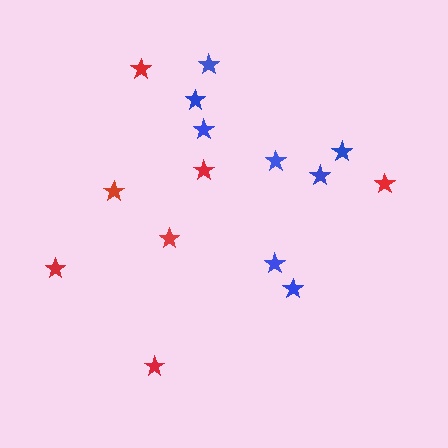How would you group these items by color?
There are 2 groups: one group of red stars (7) and one group of blue stars (8).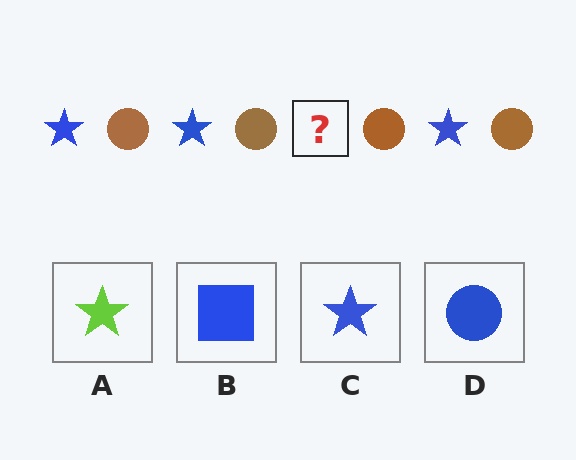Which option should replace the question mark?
Option C.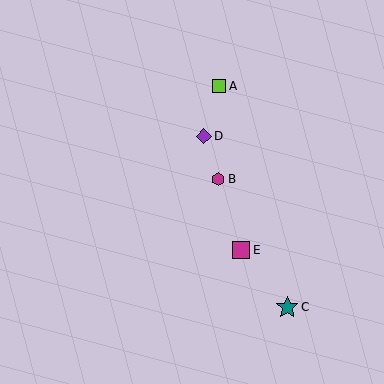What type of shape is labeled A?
Shape A is a lime square.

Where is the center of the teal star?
The center of the teal star is at (287, 307).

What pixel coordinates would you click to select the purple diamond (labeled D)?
Click at (204, 136) to select the purple diamond D.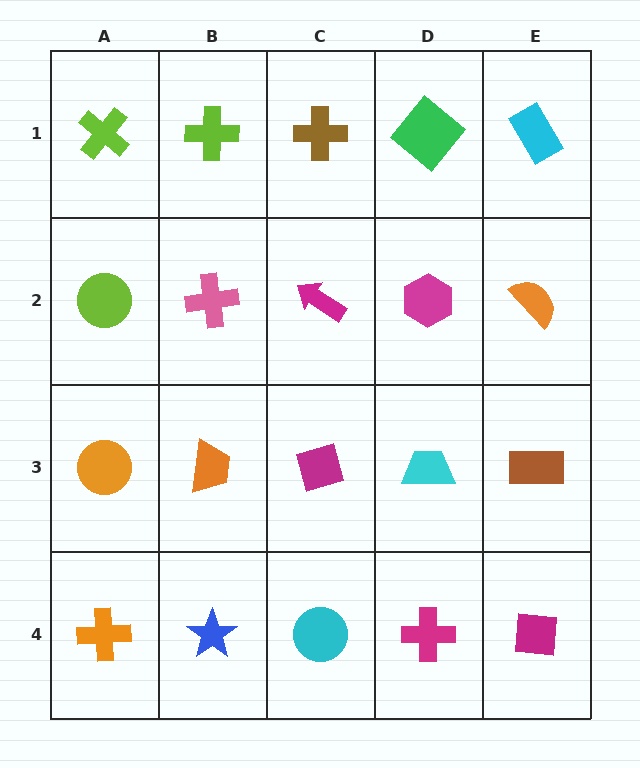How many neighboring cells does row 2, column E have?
3.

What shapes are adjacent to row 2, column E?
A cyan rectangle (row 1, column E), a brown rectangle (row 3, column E), a magenta hexagon (row 2, column D).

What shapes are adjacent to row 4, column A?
An orange circle (row 3, column A), a blue star (row 4, column B).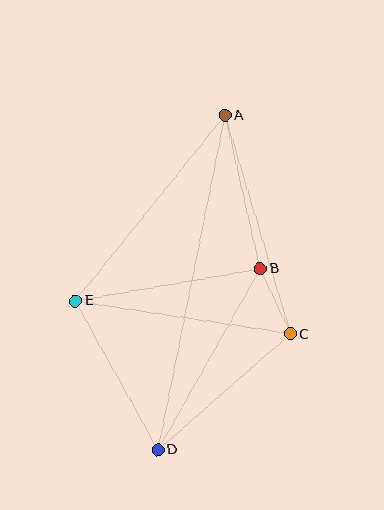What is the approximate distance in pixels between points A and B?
The distance between A and B is approximately 157 pixels.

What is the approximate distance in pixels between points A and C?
The distance between A and C is approximately 228 pixels.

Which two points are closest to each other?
Points B and C are closest to each other.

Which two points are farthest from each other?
Points A and D are farthest from each other.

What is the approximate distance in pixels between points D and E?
The distance between D and E is approximately 170 pixels.